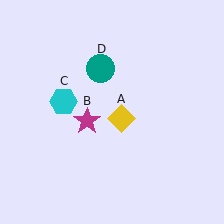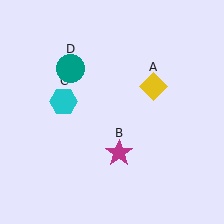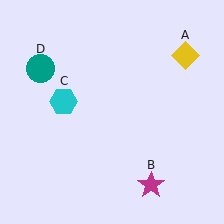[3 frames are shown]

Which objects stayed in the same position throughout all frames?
Cyan hexagon (object C) remained stationary.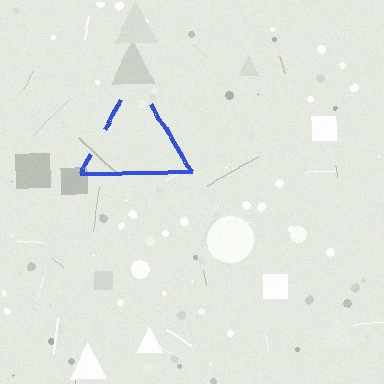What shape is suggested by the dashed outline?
The dashed outline suggests a triangle.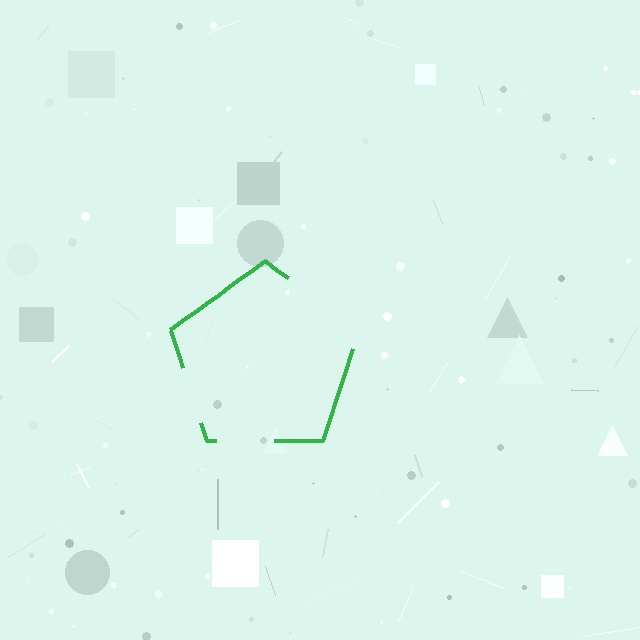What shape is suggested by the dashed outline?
The dashed outline suggests a pentagon.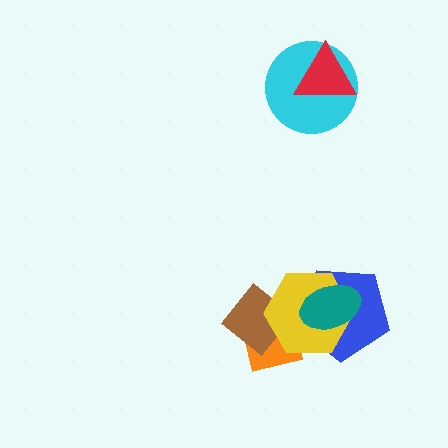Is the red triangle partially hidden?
No, no other shape covers it.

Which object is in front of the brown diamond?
The yellow hexagon is in front of the brown diamond.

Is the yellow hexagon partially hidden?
Yes, it is partially covered by another shape.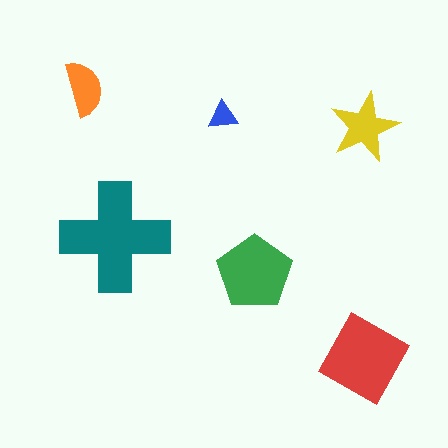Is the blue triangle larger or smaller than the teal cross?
Smaller.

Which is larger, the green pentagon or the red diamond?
The red diamond.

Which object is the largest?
The teal cross.